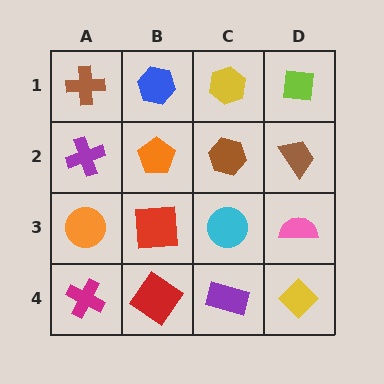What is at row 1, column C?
A yellow hexagon.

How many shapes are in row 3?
4 shapes.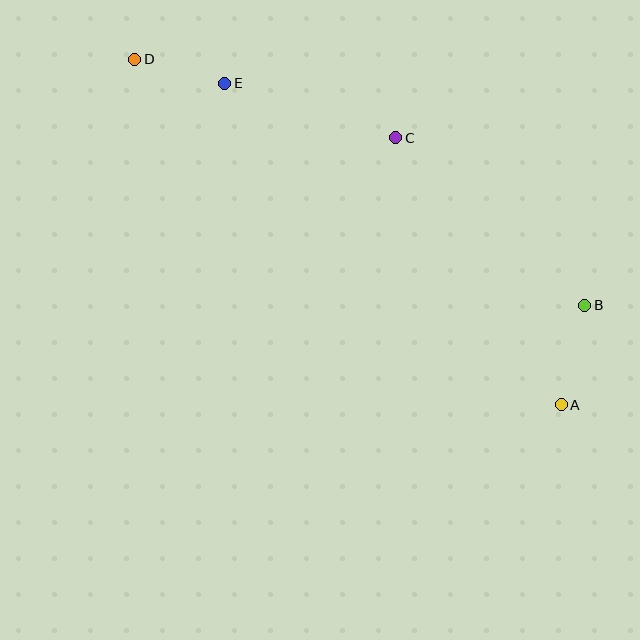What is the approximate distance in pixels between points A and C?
The distance between A and C is approximately 314 pixels.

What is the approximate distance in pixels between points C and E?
The distance between C and E is approximately 179 pixels.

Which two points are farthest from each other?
Points A and D are farthest from each other.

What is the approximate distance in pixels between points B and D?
The distance between B and D is approximately 513 pixels.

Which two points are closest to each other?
Points D and E are closest to each other.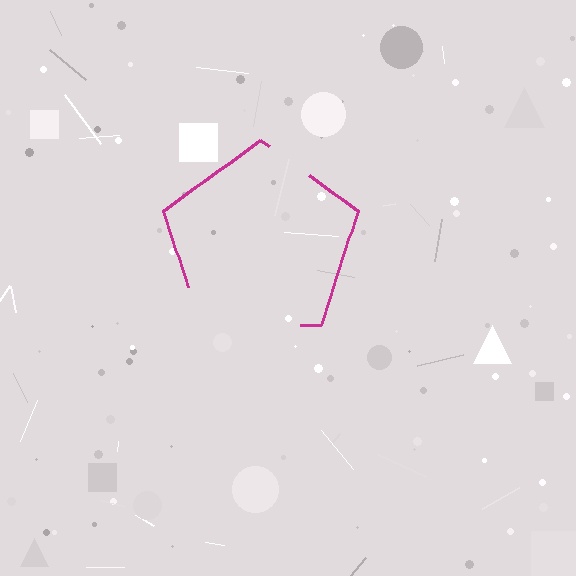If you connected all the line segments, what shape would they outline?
They would outline a pentagon.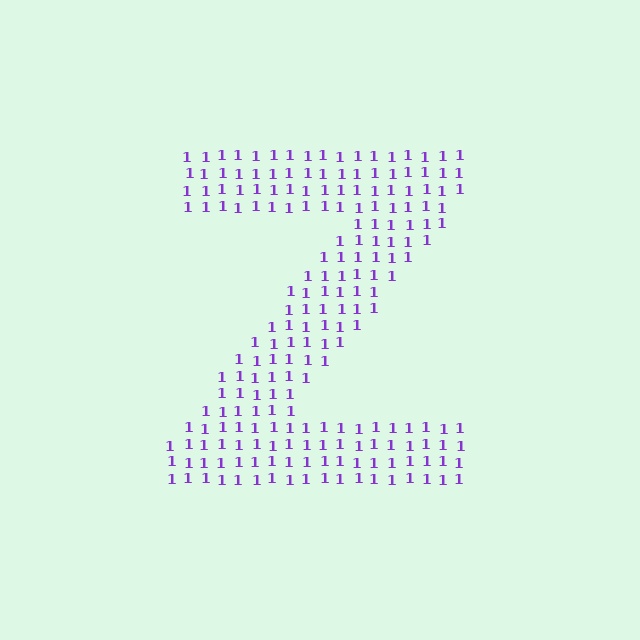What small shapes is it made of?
It is made of small digit 1's.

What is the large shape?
The large shape is the letter Z.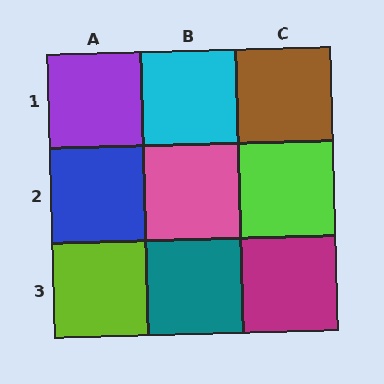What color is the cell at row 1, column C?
Brown.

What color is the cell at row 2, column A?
Blue.